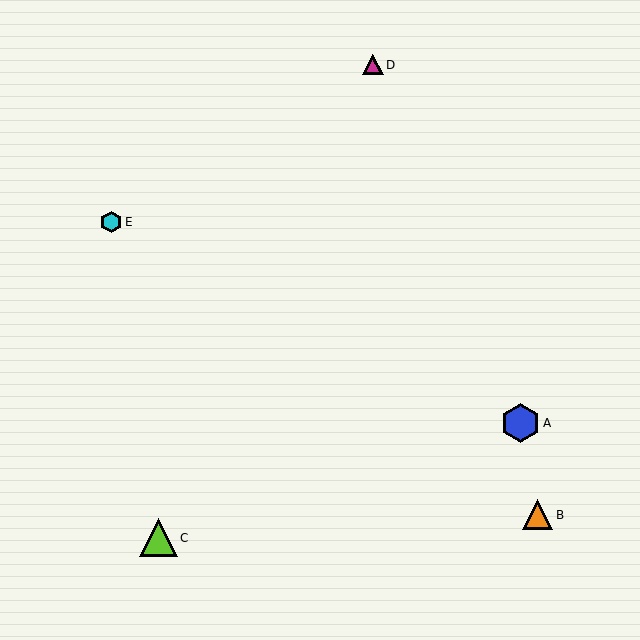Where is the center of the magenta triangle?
The center of the magenta triangle is at (373, 65).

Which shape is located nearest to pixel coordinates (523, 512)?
The orange triangle (labeled B) at (538, 515) is nearest to that location.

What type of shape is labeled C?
Shape C is a lime triangle.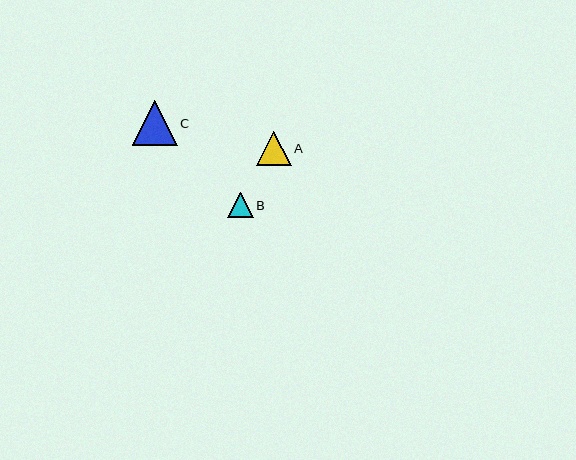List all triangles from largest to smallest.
From largest to smallest: C, A, B.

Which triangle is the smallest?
Triangle B is the smallest with a size of approximately 25 pixels.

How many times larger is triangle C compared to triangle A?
Triangle C is approximately 1.3 times the size of triangle A.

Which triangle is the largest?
Triangle C is the largest with a size of approximately 45 pixels.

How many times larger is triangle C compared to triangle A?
Triangle C is approximately 1.3 times the size of triangle A.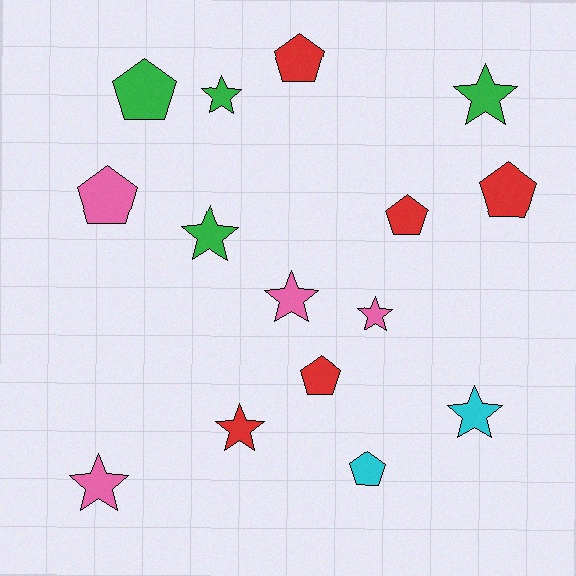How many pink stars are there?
There are 3 pink stars.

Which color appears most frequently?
Red, with 5 objects.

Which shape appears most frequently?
Star, with 8 objects.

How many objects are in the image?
There are 15 objects.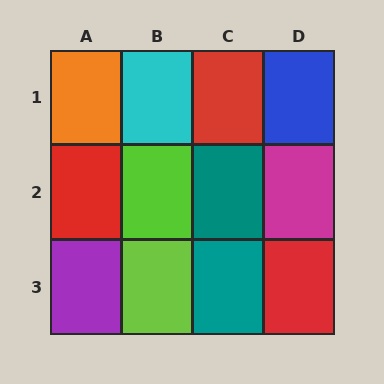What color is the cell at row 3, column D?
Red.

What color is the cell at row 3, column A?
Purple.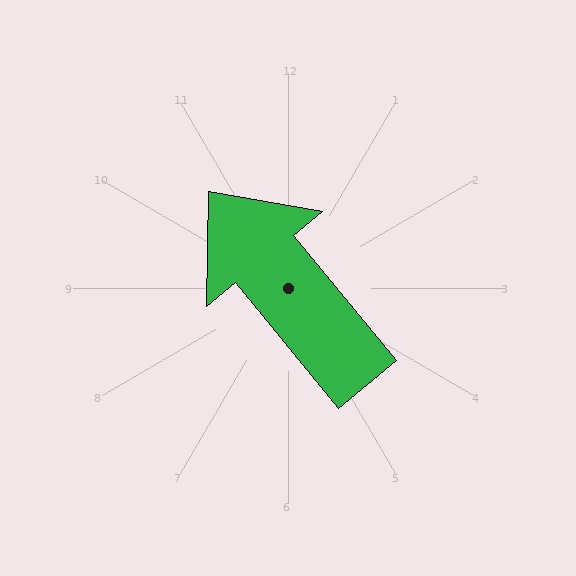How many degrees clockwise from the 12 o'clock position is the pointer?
Approximately 321 degrees.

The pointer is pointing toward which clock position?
Roughly 11 o'clock.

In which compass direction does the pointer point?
Northwest.